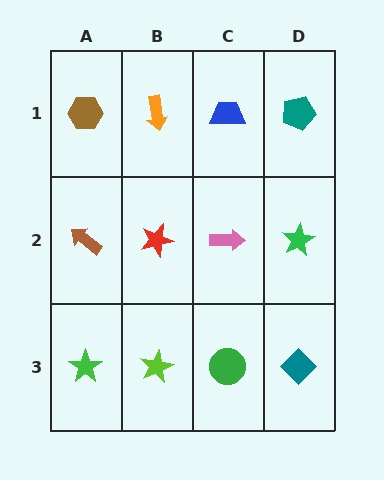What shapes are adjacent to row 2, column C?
A blue trapezoid (row 1, column C), a green circle (row 3, column C), a red star (row 2, column B), a green star (row 2, column D).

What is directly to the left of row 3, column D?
A green circle.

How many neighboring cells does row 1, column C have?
3.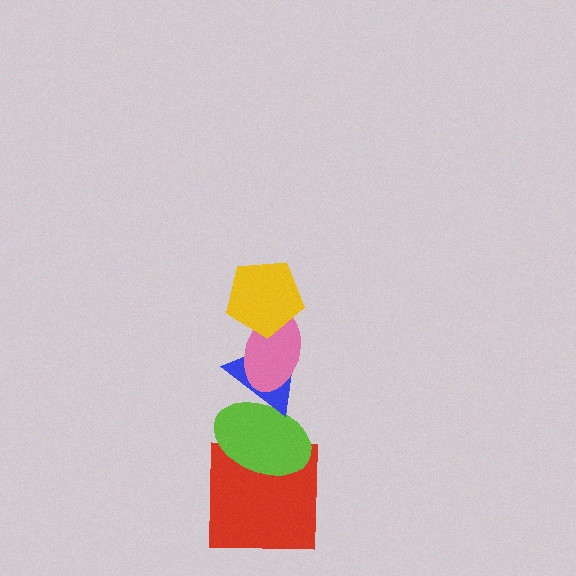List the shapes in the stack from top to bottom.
From top to bottom: the yellow pentagon, the pink ellipse, the blue triangle, the lime ellipse, the red square.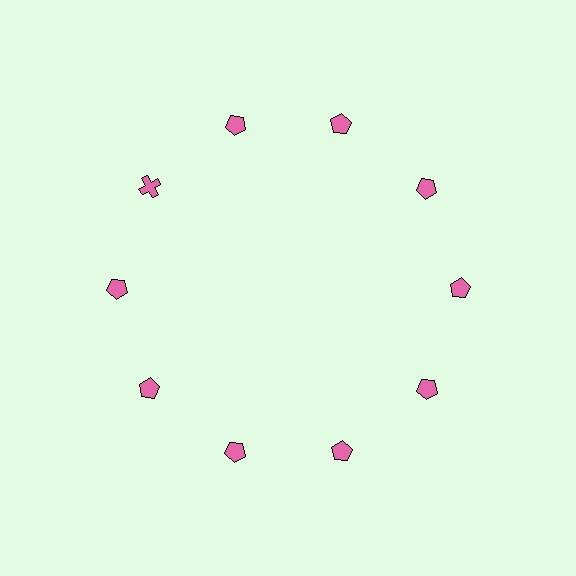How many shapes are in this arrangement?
There are 10 shapes arranged in a ring pattern.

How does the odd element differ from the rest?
It has a different shape: cross instead of pentagon.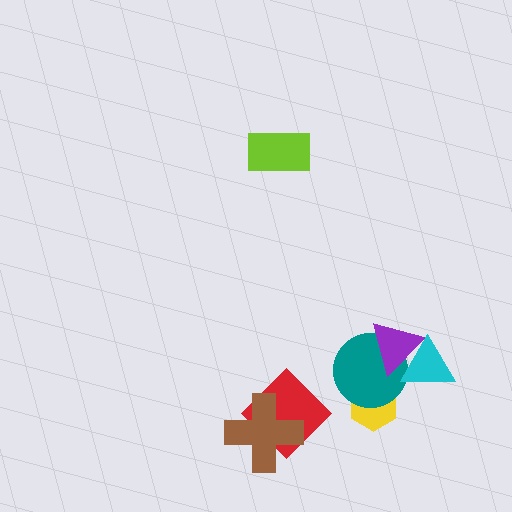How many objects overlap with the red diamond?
1 object overlaps with the red diamond.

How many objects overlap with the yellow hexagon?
1 object overlaps with the yellow hexagon.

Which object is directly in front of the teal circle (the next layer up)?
The purple triangle is directly in front of the teal circle.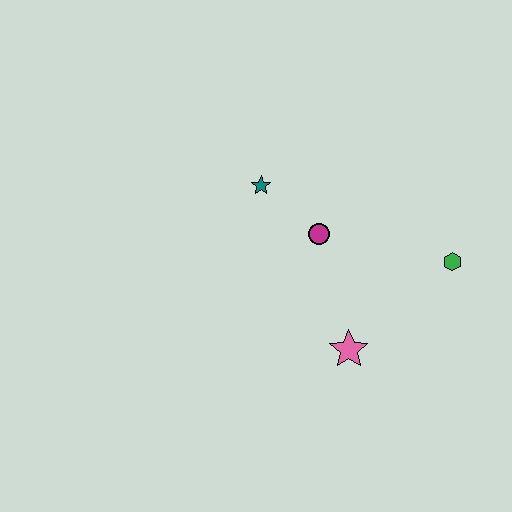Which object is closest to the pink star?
The magenta circle is closest to the pink star.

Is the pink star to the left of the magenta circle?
No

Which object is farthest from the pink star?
The teal star is farthest from the pink star.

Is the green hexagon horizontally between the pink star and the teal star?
No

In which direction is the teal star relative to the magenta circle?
The teal star is to the left of the magenta circle.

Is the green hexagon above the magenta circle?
No